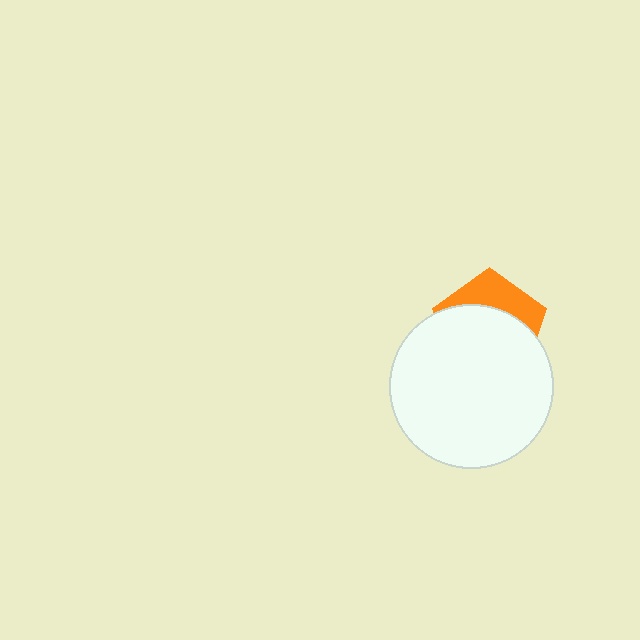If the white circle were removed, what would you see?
You would see the complete orange pentagon.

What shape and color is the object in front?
The object in front is a white circle.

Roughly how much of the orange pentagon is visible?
A small part of it is visible (roughly 33%).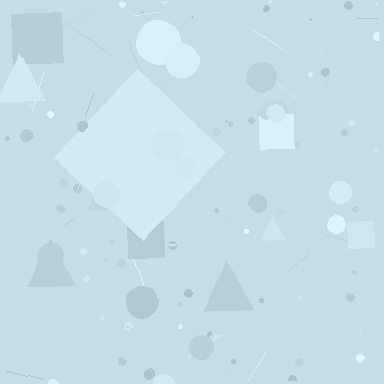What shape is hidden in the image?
A diamond is hidden in the image.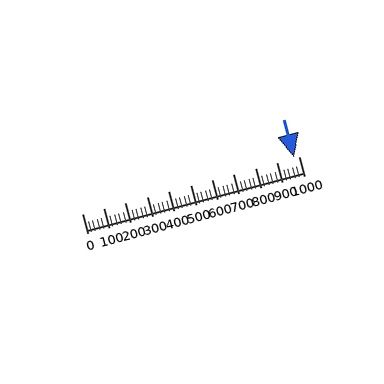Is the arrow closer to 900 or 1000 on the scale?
The arrow is closer to 1000.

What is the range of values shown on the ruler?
The ruler shows values from 0 to 1000.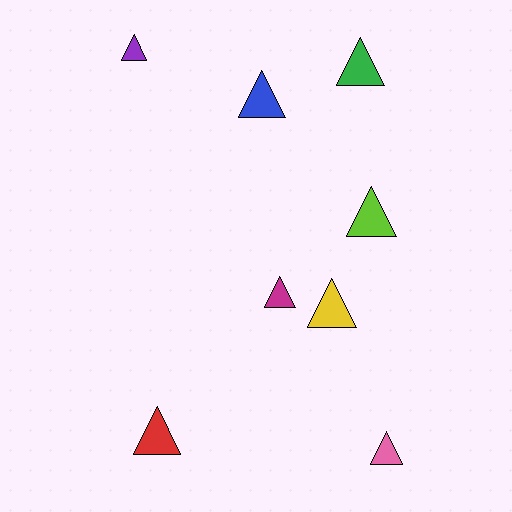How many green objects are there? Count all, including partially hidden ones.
There is 1 green object.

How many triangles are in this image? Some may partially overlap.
There are 8 triangles.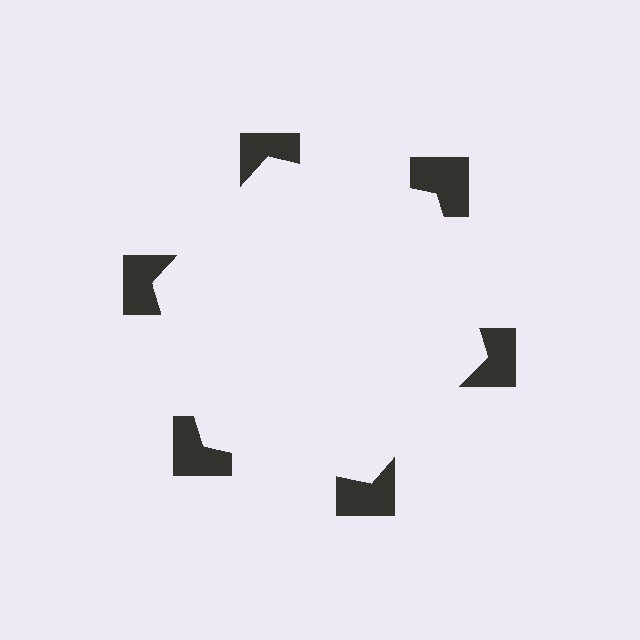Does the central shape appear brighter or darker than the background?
It typically appears slightly brighter than the background, even though no actual brightness change is drawn.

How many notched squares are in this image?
There are 6 — one at each vertex of the illusory hexagon.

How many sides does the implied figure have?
6 sides.